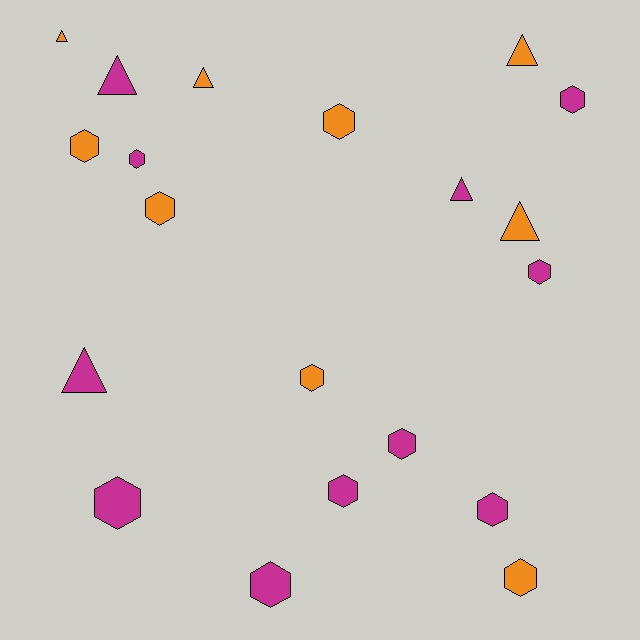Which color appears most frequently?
Magenta, with 11 objects.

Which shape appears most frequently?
Hexagon, with 13 objects.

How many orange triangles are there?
There are 4 orange triangles.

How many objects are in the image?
There are 20 objects.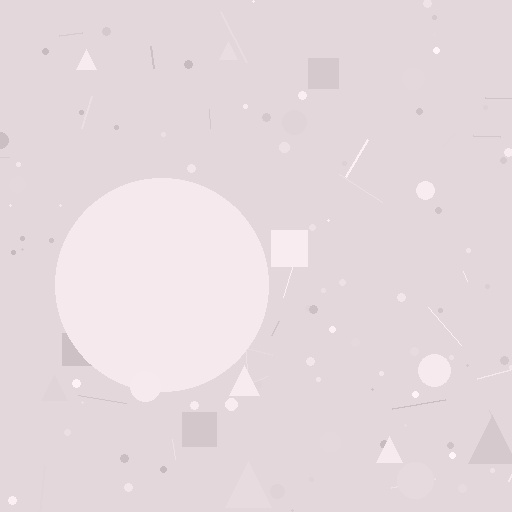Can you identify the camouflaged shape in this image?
The camouflaged shape is a circle.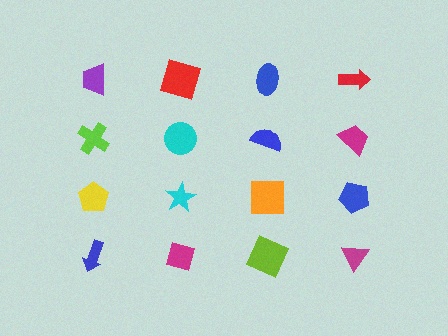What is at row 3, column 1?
A yellow pentagon.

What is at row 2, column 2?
A cyan circle.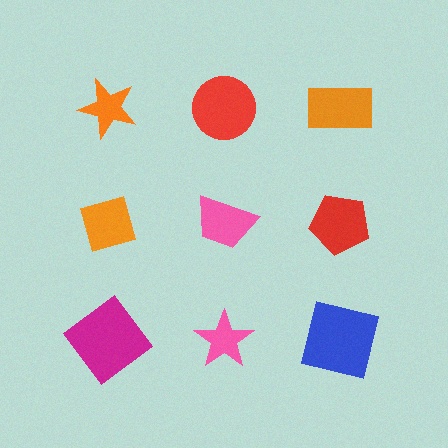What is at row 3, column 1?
A magenta diamond.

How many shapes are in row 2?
3 shapes.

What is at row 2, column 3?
A red pentagon.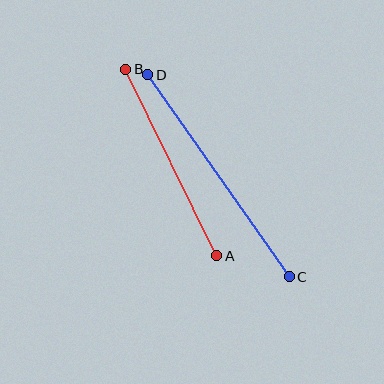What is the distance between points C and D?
The distance is approximately 247 pixels.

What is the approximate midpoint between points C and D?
The midpoint is at approximately (218, 176) pixels.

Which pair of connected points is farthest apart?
Points C and D are farthest apart.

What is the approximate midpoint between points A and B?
The midpoint is at approximately (171, 162) pixels.